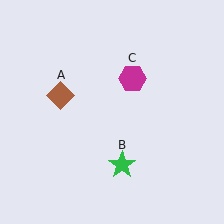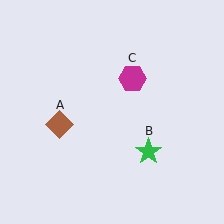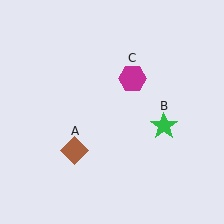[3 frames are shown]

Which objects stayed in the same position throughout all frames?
Magenta hexagon (object C) remained stationary.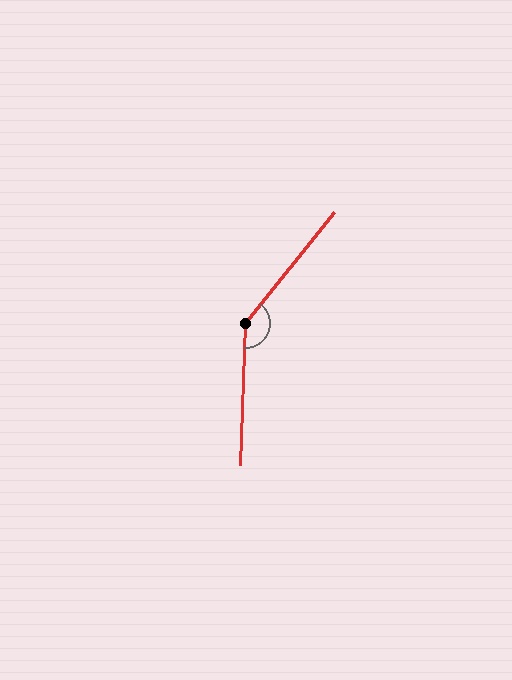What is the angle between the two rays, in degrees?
Approximately 144 degrees.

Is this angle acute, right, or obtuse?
It is obtuse.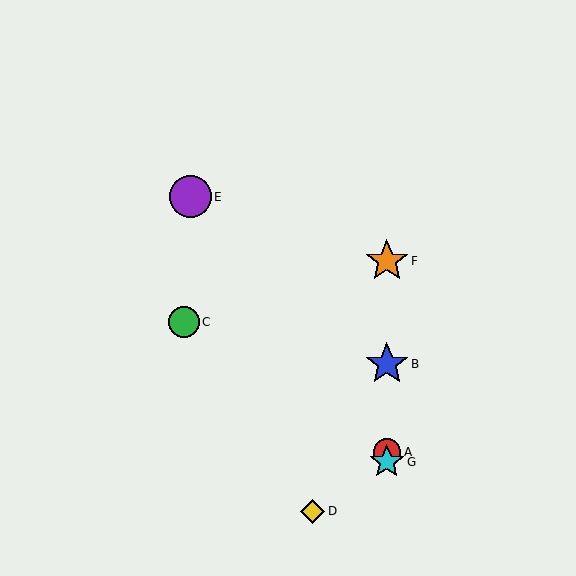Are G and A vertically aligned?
Yes, both are at x≈387.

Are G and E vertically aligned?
No, G is at x≈387 and E is at x≈190.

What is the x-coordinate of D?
Object D is at x≈313.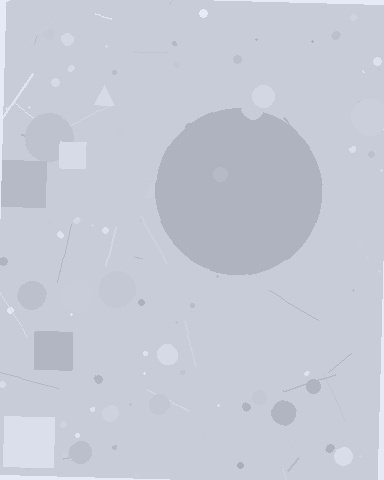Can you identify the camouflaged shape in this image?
The camouflaged shape is a circle.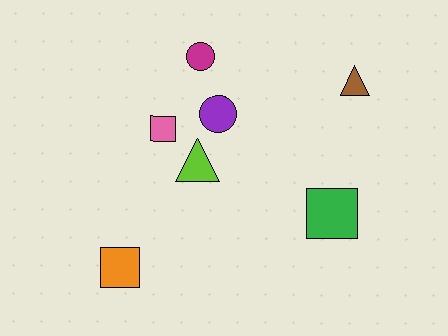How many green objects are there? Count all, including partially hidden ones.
There is 1 green object.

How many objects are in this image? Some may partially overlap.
There are 7 objects.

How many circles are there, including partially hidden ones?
There are 2 circles.